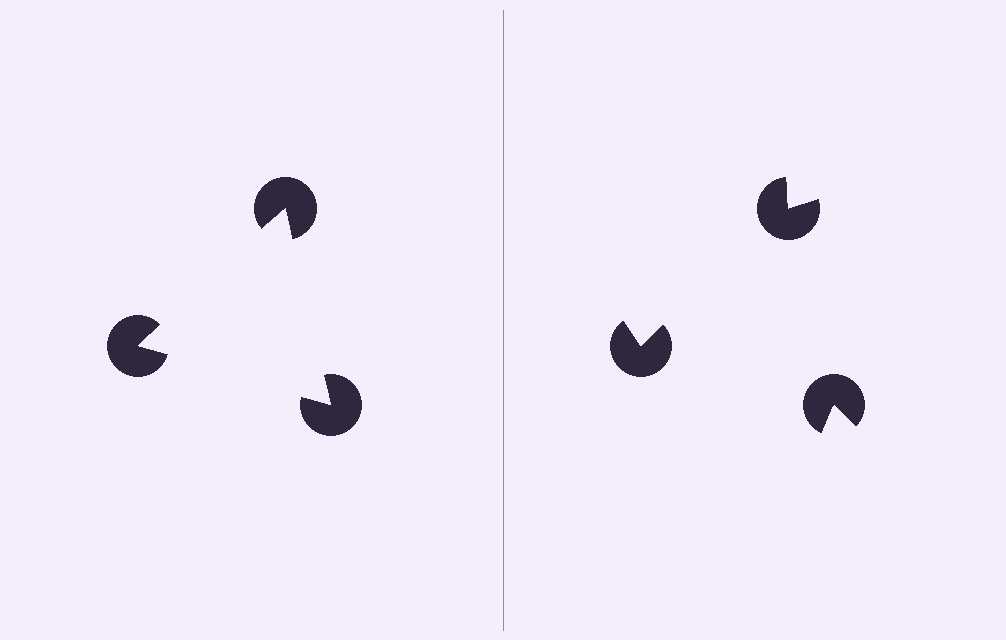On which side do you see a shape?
An illusory triangle appears on the left side. On the right side the wedge cuts are rotated, so no coherent shape forms.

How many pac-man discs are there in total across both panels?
6 — 3 on each side.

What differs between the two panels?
The pac-man discs are positioned identically on both sides; only the wedge orientations differ. On the left they align to a triangle; on the right they are misaligned.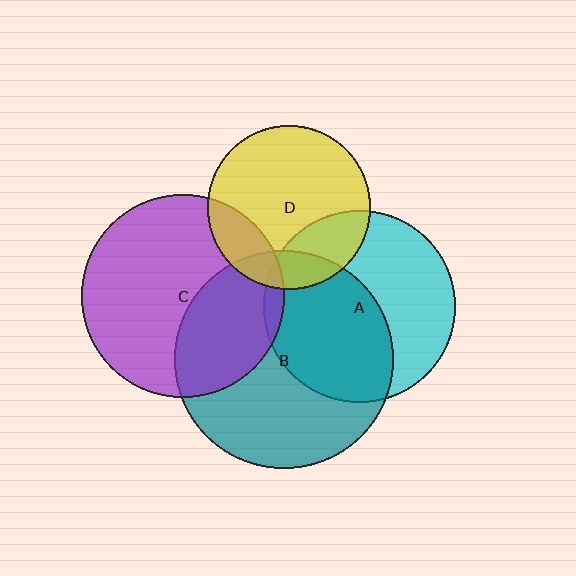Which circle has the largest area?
Circle B (teal).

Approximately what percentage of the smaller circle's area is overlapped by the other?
Approximately 50%.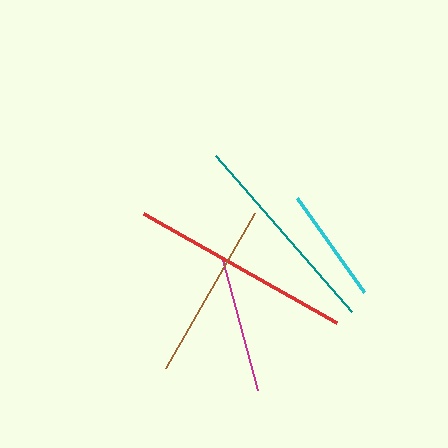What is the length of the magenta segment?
The magenta segment is approximately 139 pixels long.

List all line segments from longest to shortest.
From longest to shortest: red, teal, brown, magenta, cyan.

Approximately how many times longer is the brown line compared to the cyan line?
The brown line is approximately 1.5 times the length of the cyan line.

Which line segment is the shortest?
The cyan line is the shortest at approximately 116 pixels.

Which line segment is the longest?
The red line is the longest at approximately 222 pixels.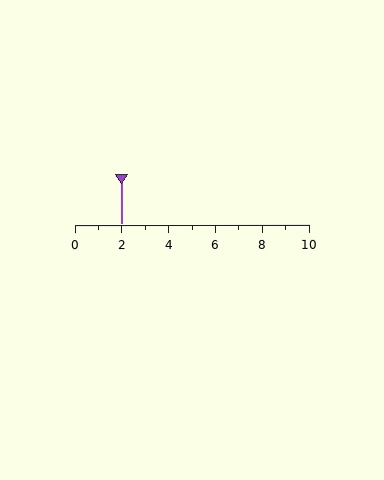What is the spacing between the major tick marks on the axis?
The major ticks are spaced 2 apart.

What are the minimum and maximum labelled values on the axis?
The axis runs from 0 to 10.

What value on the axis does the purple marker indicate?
The marker indicates approximately 2.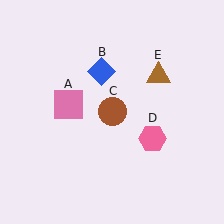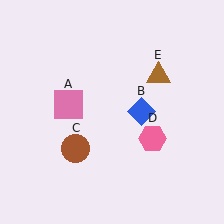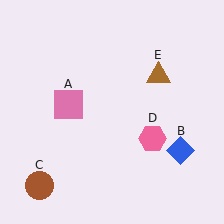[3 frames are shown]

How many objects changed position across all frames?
2 objects changed position: blue diamond (object B), brown circle (object C).